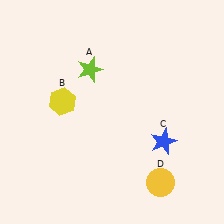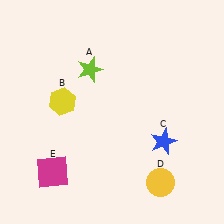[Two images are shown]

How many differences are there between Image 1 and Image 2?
There is 1 difference between the two images.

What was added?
A magenta square (E) was added in Image 2.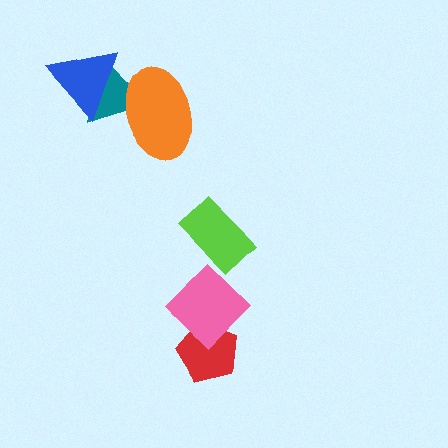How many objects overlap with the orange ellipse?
2 objects overlap with the orange ellipse.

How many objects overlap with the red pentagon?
1 object overlaps with the red pentagon.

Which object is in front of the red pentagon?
The pink diamond is in front of the red pentagon.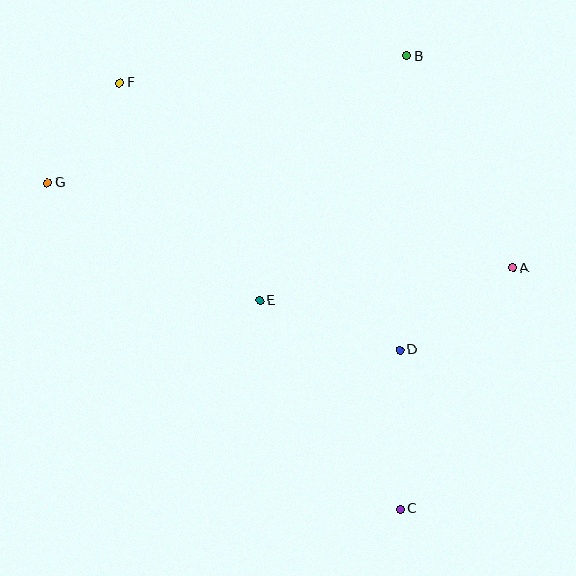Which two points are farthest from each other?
Points C and F are farthest from each other.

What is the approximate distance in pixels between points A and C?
The distance between A and C is approximately 266 pixels.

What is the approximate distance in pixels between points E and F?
The distance between E and F is approximately 259 pixels.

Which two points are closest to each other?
Points F and G are closest to each other.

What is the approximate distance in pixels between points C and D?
The distance between C and D is approximately 159 pixels.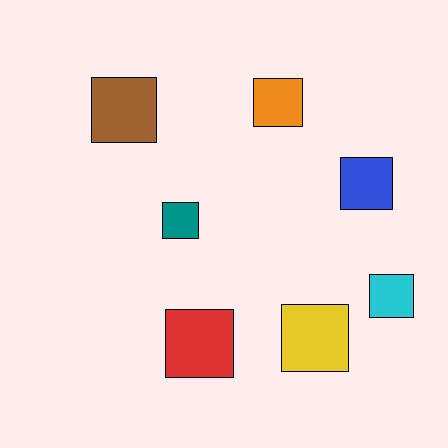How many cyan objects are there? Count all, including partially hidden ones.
There is 1 cyan object.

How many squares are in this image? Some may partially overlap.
There are 7 squares.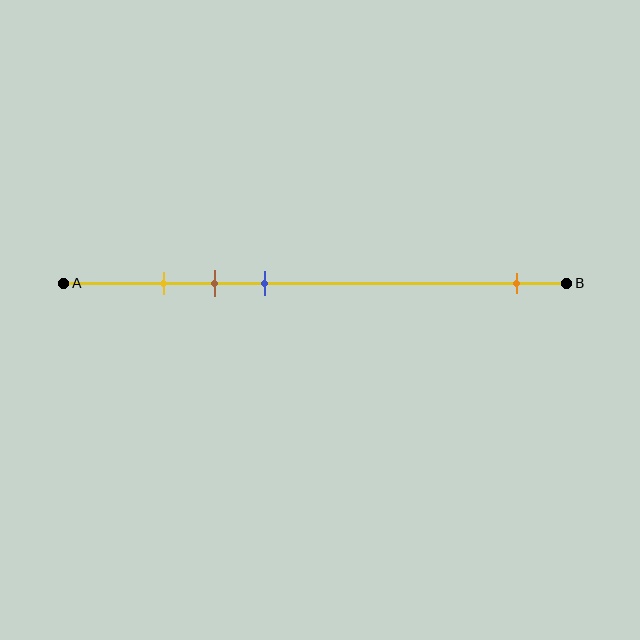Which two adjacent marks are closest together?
The yellow and brown marks are the closest adjacent pair.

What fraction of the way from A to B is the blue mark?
The blue mark is approximately 40% (0.4) of the way from A to B.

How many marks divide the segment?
There are 4 marks dividing the segment.